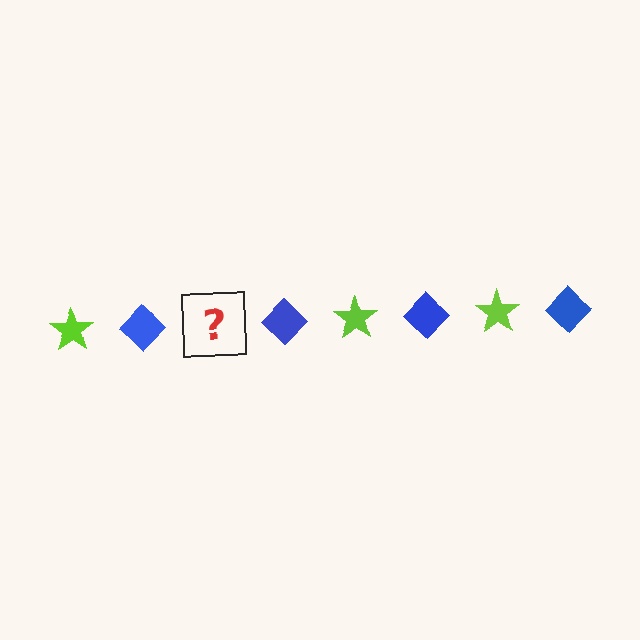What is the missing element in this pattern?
The missing element is a lime star.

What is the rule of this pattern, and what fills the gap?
The rule is that the pattern alternates between lime star and blue diamond. The gap should be filled with a lime star.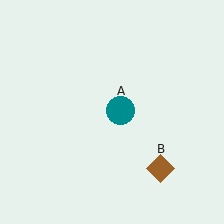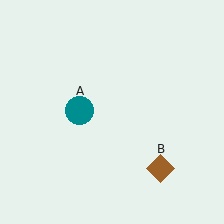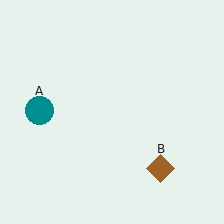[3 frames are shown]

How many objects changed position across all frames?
1 object changed position: teal circle (object A).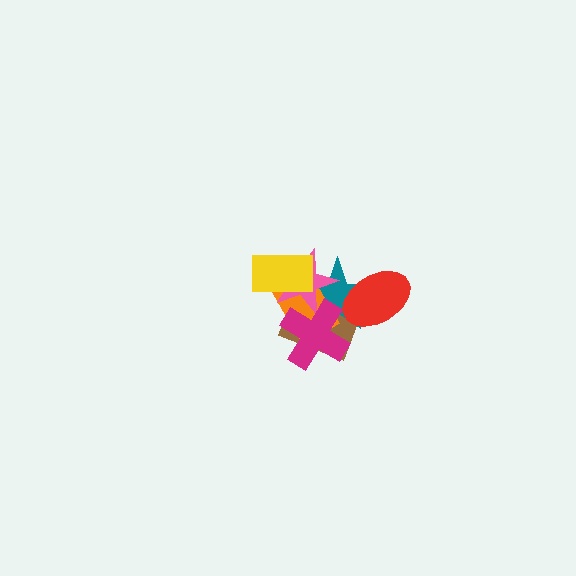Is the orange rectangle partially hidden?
Yes, it is partially covered by another shape.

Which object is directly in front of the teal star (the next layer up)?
The orange rectangle is directly in front of the teal star.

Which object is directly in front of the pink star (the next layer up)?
The magenta cross is directly in front of the pink star.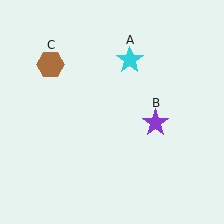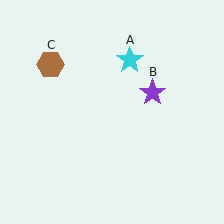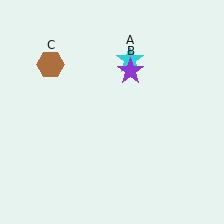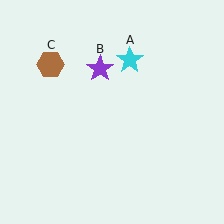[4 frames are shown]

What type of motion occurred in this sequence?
The purple star (object B) rotated counterclockwise around the center of the scene.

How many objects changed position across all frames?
1 object changed position: purple star (object B).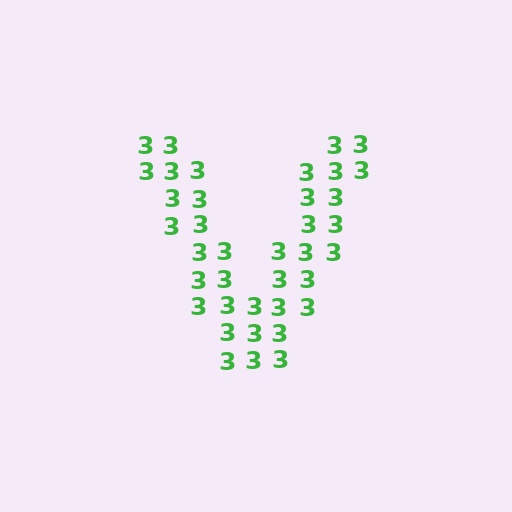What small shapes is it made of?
It is made of small digit 3's.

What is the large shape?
The large shape is the letter V.